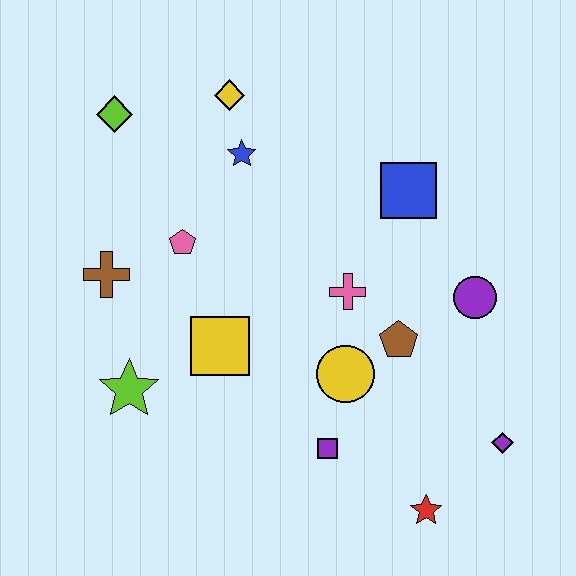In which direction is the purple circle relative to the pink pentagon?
The purple circle is to the right of the pink pentagon.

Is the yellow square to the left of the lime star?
No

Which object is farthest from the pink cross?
The lime diamond is farthest from the pink cross.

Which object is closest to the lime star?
The yellow square is closest to the lime star.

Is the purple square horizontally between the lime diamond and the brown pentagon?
Yes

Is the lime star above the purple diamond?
Yes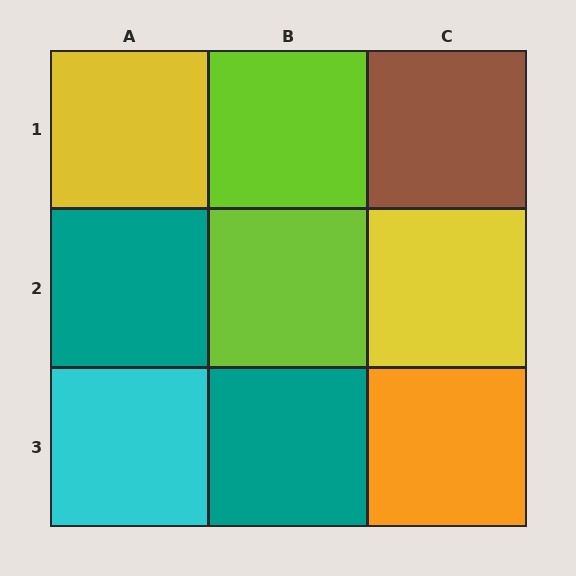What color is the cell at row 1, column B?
Lime.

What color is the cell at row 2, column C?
Yellow.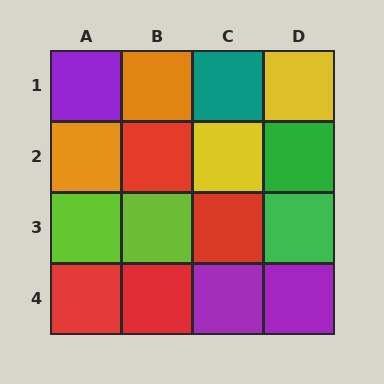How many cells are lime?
2 cells are lime.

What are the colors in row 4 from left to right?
Red, red, purple, purple.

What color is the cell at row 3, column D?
Green.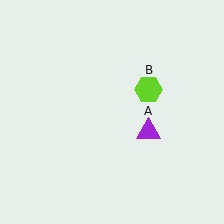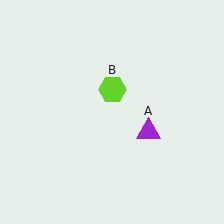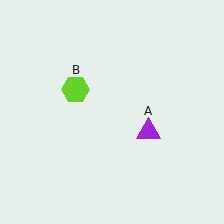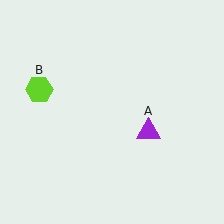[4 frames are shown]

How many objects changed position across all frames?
1 object changed position: lime hexagon (object B).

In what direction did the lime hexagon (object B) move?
The lime hexagon (object B) moved left.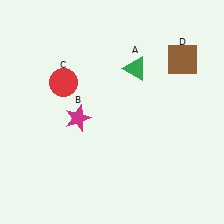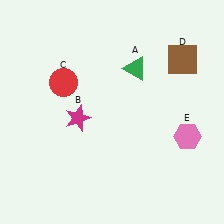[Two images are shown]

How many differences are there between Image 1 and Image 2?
There is 1 difference between the two images.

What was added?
A pink hexagon (E) was added in Image 2.